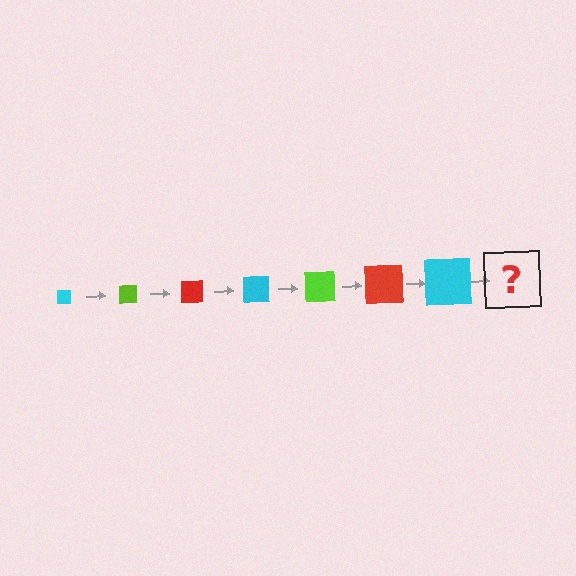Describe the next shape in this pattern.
It should be a lime square, larger than the previous one.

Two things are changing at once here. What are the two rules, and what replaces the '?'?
The two rules are that the square grows larger each step and the color cycles through cyan, lime, and red. The '?' should be a lime square, larger than the previous one.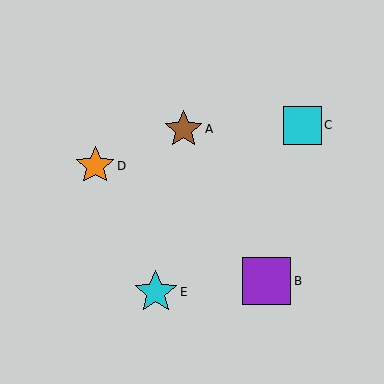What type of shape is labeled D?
Shape D is an orange star.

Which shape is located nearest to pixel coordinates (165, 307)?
The cyan star (labeled E) at (156, 292) is nearest to that location.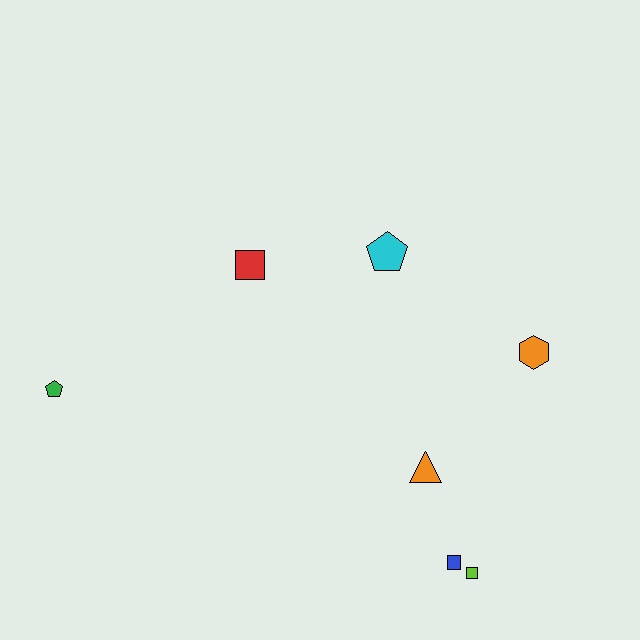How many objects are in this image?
There are 7 objects.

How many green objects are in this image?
There is 1 green object.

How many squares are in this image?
There are 3 squares.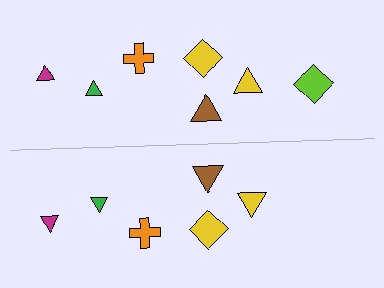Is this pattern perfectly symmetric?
No, the pattern is not perfectly symmetric. A lime diamond is missing from the bottom side.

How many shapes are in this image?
There are 13 shapes in this image.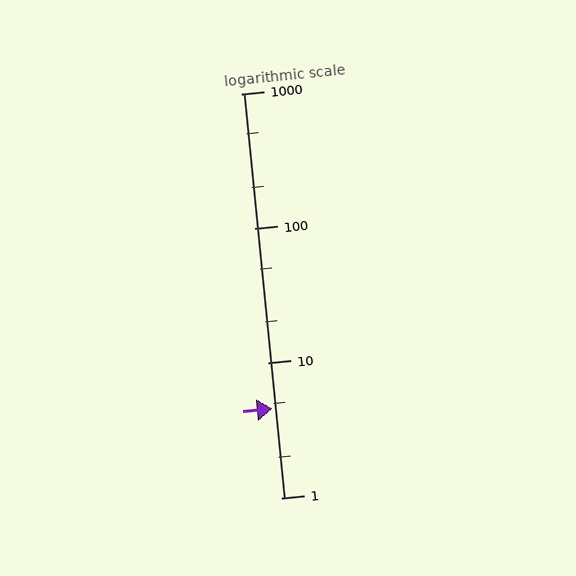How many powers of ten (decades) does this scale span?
The scale spans 3 decades, from 1 to 1000.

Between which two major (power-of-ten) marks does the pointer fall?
The pointer is between 1 and 10.